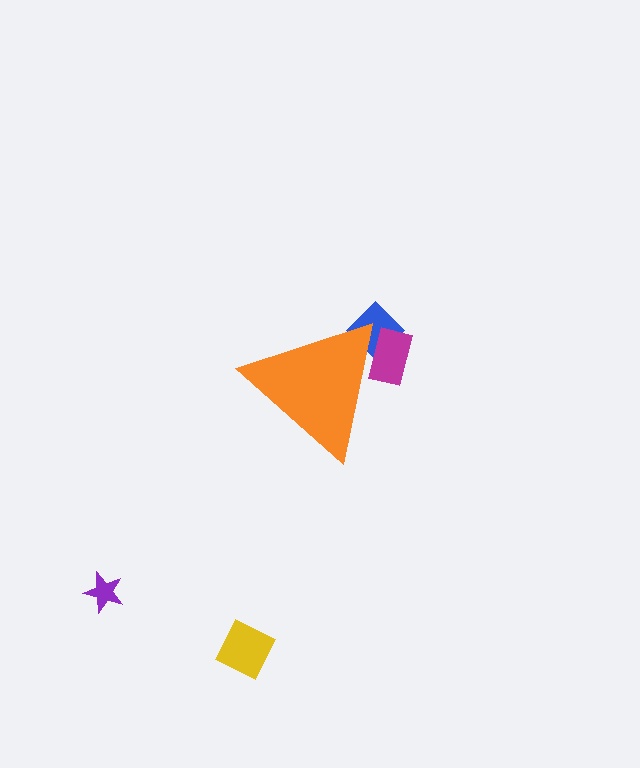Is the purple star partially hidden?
No, the purple star is fully visible.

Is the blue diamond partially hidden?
Yes, the blue diamond is partially hidden behind the orange triangle.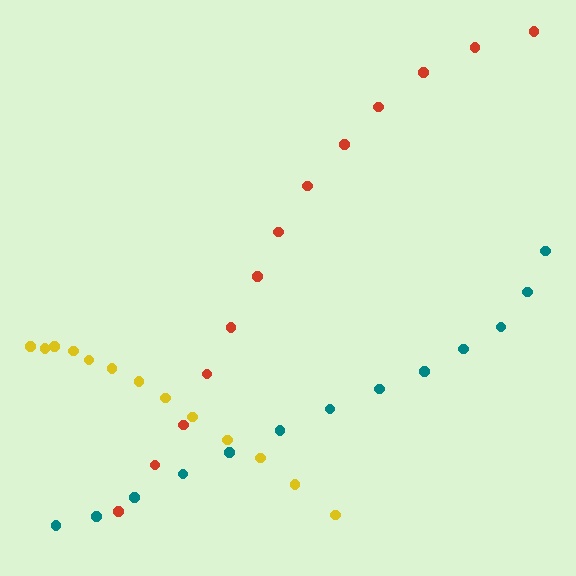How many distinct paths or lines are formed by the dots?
There are 3 distinct paths.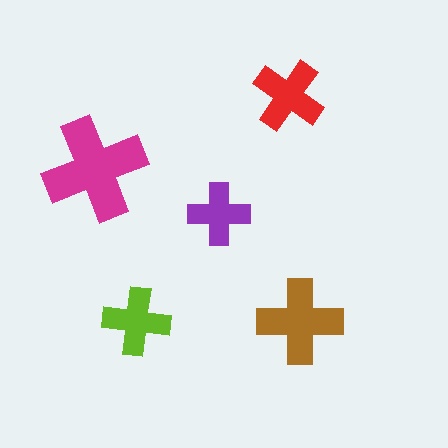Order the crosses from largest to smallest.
the magenta one, the brown one, the red one, the lime one, the purple one.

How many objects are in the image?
There are 5 objects in the image.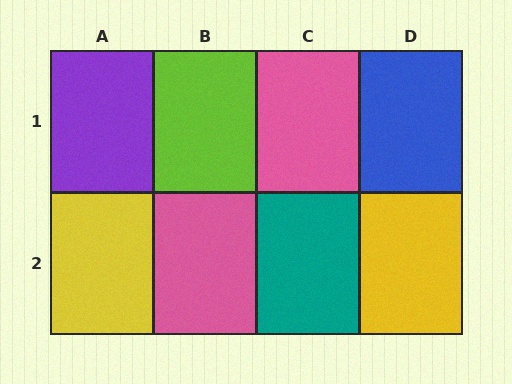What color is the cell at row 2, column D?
Yellow.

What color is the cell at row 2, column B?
Pink.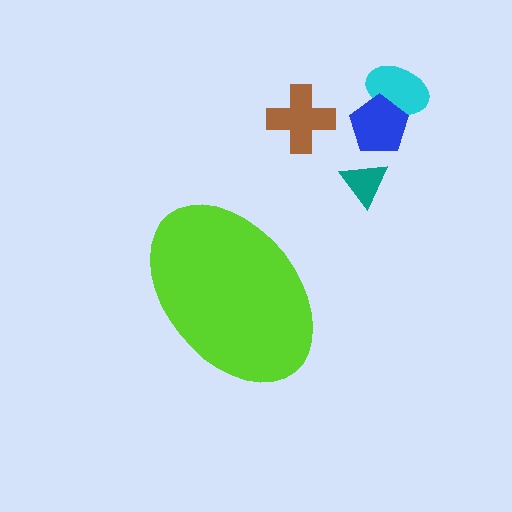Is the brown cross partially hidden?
No, the brown cross is fully visible.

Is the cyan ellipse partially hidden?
No, the cyan ellipse is fully visible.